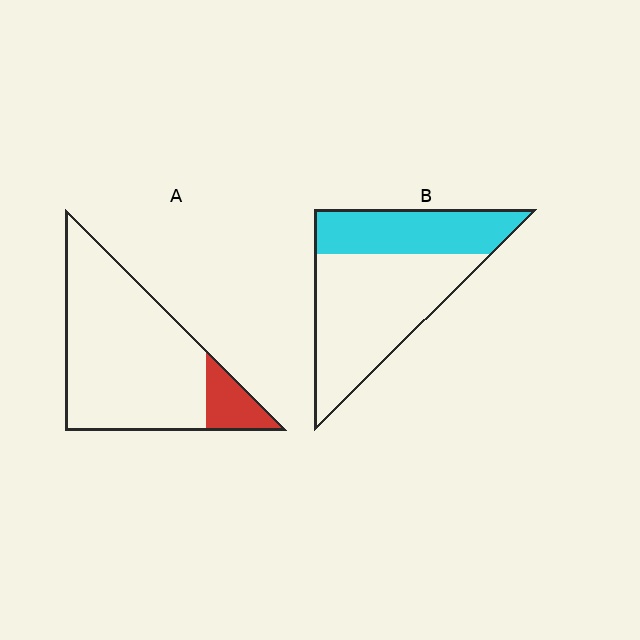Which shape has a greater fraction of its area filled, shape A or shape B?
Shape B.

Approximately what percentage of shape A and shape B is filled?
A is approximately 15% and B is approximately 35%.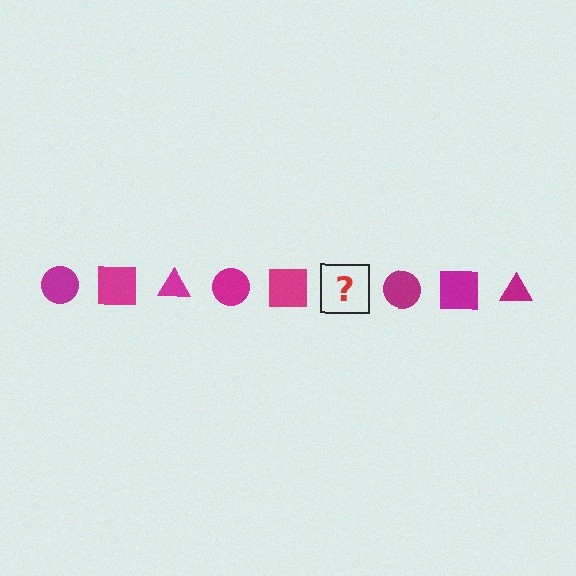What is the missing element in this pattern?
The missing element is a magenta triangle.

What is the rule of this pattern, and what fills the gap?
The rule is that the pattern cycles through circle, square, triangle shapes in magenta. The gap should be filled with a magenta triangle.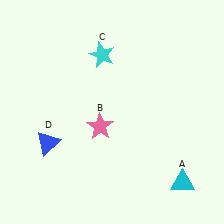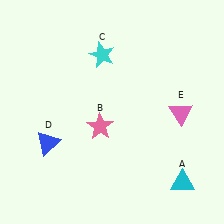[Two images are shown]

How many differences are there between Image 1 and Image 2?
There is 1 difference between the two images.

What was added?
A pink triangle (E) was added in Image 2.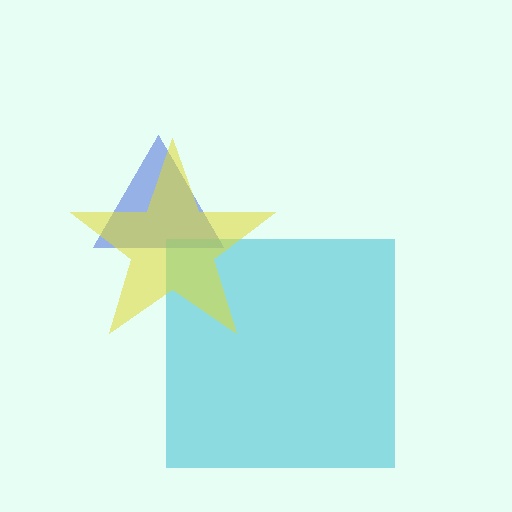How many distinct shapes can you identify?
There are 3 distinct shapes: a blue triangle, a cyan square, a yellow star.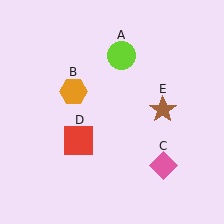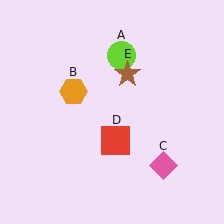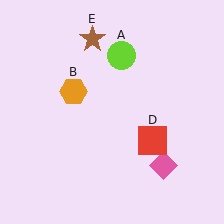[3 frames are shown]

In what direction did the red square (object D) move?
The red square (object D) moved right.